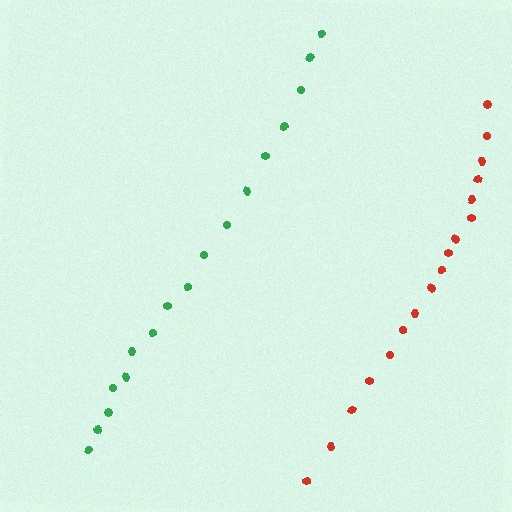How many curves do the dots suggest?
There are 2 distinct paths.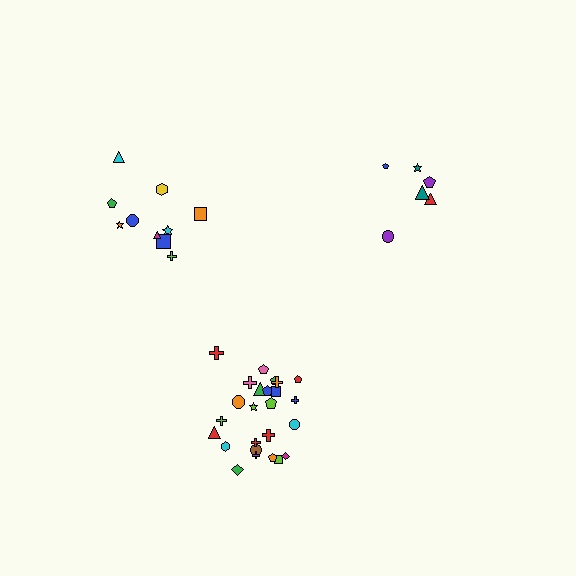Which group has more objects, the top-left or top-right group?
The top-left group.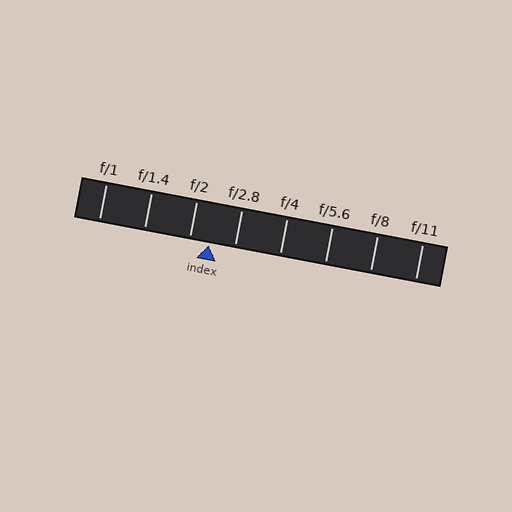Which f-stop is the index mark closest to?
The index mark is closest to f/2.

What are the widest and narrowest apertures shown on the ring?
The widest aperture shown is f/1 and the narrowest is f/11.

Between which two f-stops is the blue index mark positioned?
The index mark is between f/2 and f/2.8.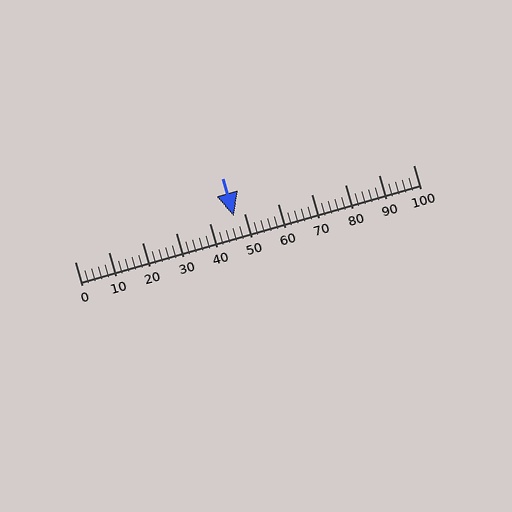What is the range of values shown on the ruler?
The ruler shows values from 0 to 100.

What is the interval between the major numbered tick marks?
The major tick marks are spaced 10 units apart.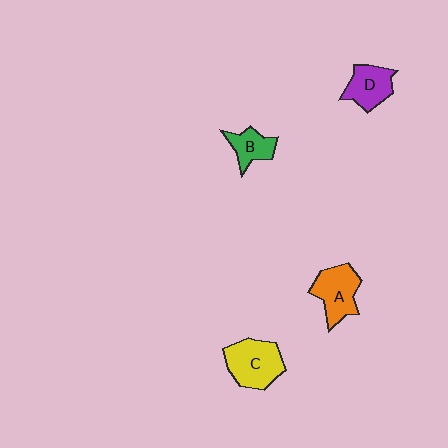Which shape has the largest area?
Shape C (yellow).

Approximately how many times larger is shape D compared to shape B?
Approximately 1.3 times.